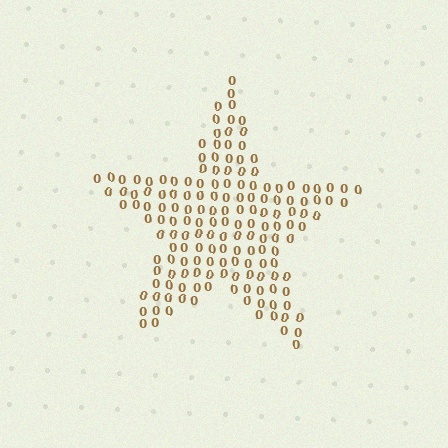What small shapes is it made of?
It is made of small digit 0's.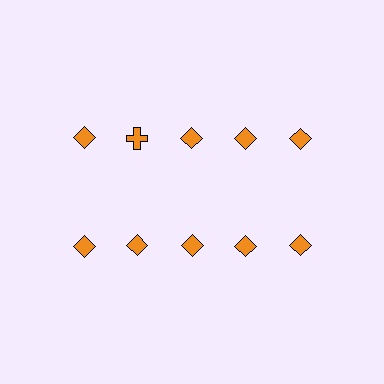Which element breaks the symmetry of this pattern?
The orange cross in the top row, second from left column breaks the symmetry. All other shapes are orange diamonds.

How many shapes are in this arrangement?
There are 10 shapes arranged in a grid pattern.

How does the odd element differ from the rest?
It has a different shape: cross instead of diamond.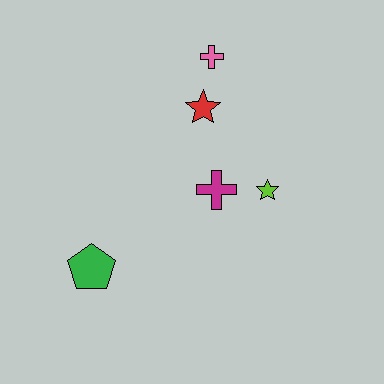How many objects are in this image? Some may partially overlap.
There are 5 objects.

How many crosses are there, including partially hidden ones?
There are 2 crosses.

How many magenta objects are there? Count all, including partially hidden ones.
There is 1 magenta object.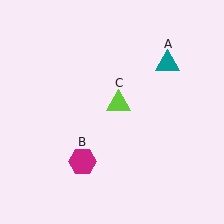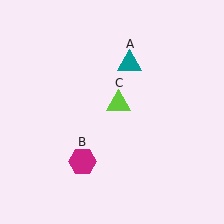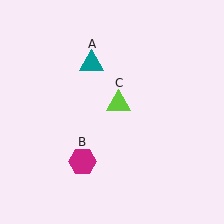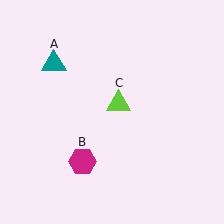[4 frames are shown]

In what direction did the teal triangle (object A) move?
The teal triangle (object A) moved left.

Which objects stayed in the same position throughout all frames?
Magenta hexagon (object B) and lime triangle (object C) remained stationary.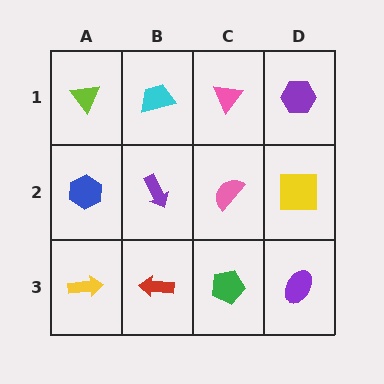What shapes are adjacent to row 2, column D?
A purple hexagon (row 1, column D), a purple ellipse (row 3, column D), a pink semicircle (row 2, column C).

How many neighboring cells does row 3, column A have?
2.